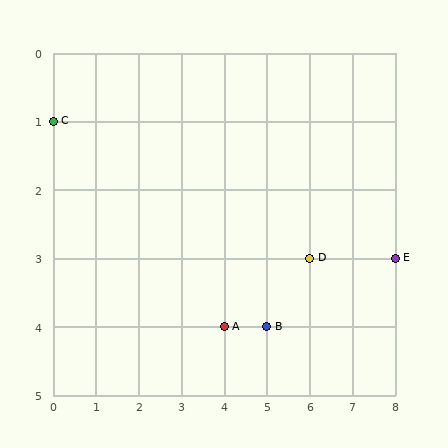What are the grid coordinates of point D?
Point D is at grid coordinates (6, 3).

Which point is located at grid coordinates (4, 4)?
Point A is at (4, 4).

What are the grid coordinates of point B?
Point B is at grid coordinates (5, 4).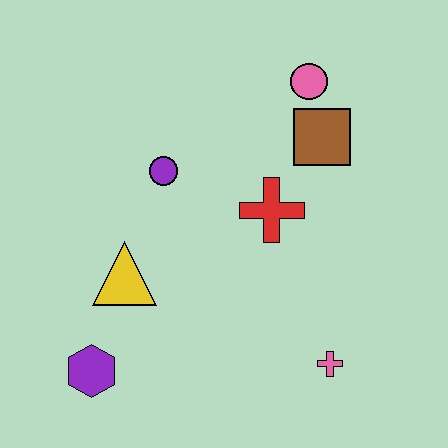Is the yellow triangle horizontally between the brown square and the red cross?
No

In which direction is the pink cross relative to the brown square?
The pink cross is below the brown square.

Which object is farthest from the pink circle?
The purple hexagon is farthest from the pink circle.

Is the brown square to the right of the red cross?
Yes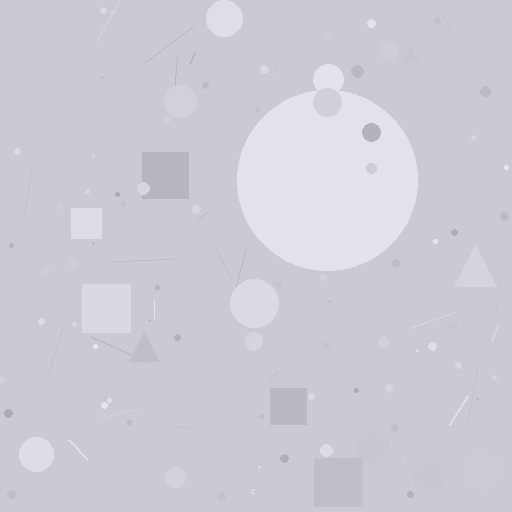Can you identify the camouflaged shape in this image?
The camouflaged shape is a circle.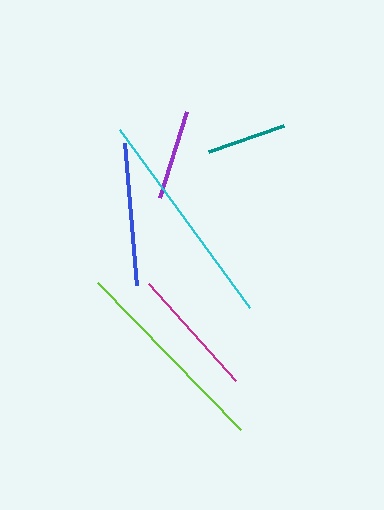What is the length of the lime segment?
The lime segment is approximately 205 pixels long.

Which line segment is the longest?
The cyan line is the longest at approximately 220 pixels.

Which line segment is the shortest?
The teal line is the shortest at approximately 79 pixels.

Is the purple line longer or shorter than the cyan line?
The cyan line is longer than the purple line.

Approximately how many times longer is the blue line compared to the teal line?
The blue line is approximately 1.8 times the length of the teal line.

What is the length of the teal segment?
The teal segment is approximately 79 pixels long.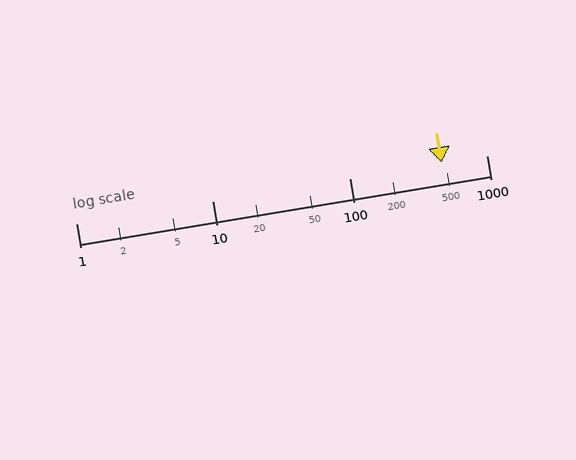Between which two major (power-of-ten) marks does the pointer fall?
The pointer is between 100 and 1000.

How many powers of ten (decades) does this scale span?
The scale spans 3 decades, from 1 to 1000.